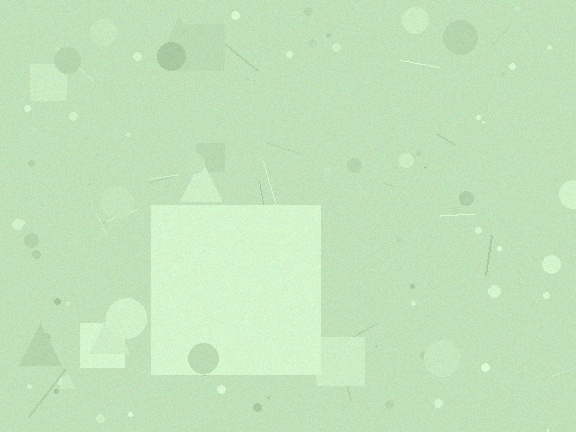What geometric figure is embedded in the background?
A square is embedded in the background.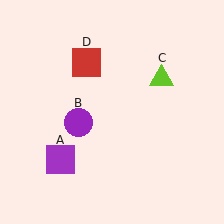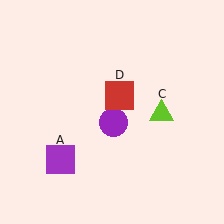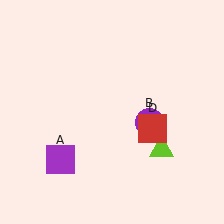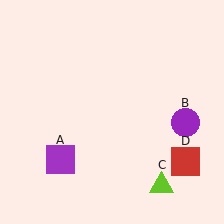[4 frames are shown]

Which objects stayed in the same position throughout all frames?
Purple square (object A) remained stationary.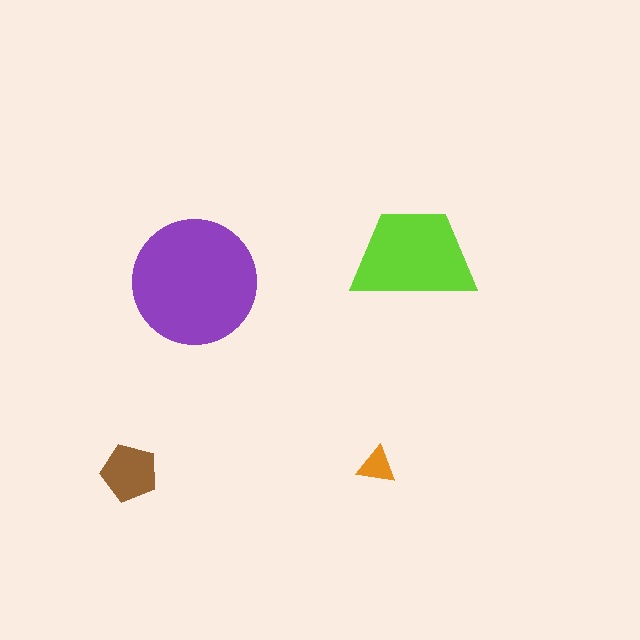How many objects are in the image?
There are 4 objects in the image.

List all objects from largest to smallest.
The purple circle, the lime trapezoid, the brown pentagon, the orange triangle.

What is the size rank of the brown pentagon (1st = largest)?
3rd.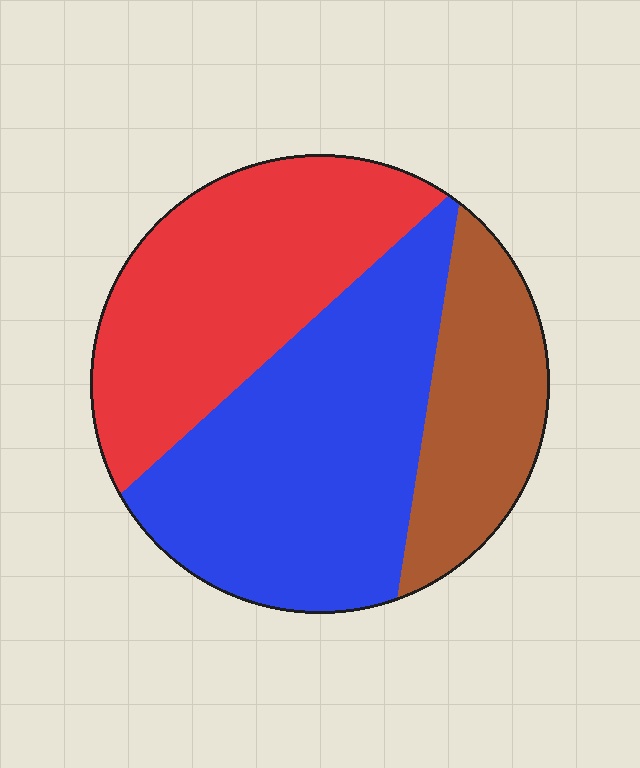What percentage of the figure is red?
Red covers 36% of the figure.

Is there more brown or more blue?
Blue.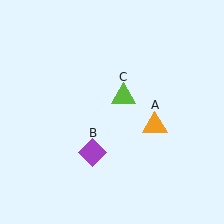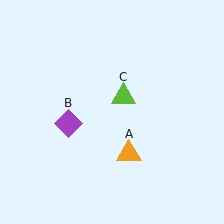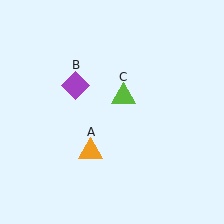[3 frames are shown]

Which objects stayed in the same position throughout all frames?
Lime triangle (object C) remained stationary.